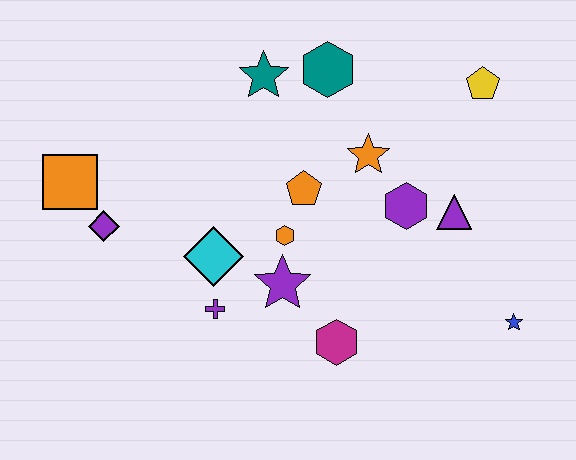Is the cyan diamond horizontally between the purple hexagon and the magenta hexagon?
No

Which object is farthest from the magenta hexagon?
The orange square is farthest from the magenta hexagon.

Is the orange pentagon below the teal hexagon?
Yes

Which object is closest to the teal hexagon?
The teal star is closest to the teal hexagon.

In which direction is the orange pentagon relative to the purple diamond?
The orange pentagon is to the right of the purple diamond.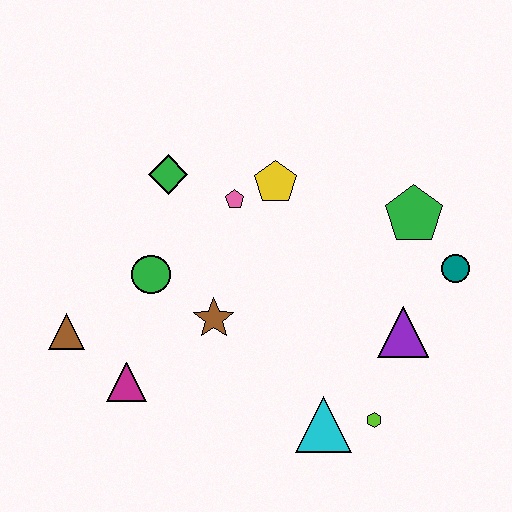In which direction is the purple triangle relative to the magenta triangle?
The purple triangle is to the right of the magenta triangle.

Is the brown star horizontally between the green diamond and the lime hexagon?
Yes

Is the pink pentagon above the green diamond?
No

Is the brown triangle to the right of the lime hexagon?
No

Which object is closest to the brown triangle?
The magenta triangle is closest to the brown triangle.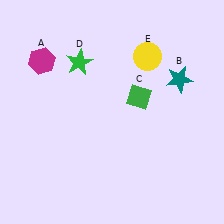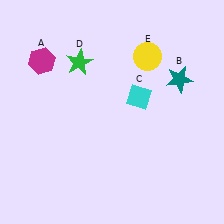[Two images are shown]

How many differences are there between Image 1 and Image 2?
There is 1 difference between the two images.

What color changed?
The diamond (C) changed from green in Image 1 to cyan in Image 2.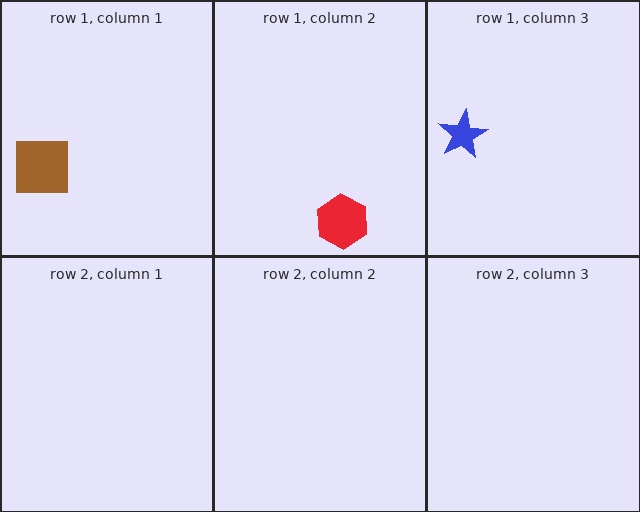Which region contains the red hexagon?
The row 1, column 2 region.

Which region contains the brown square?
The row 1, column 1 region.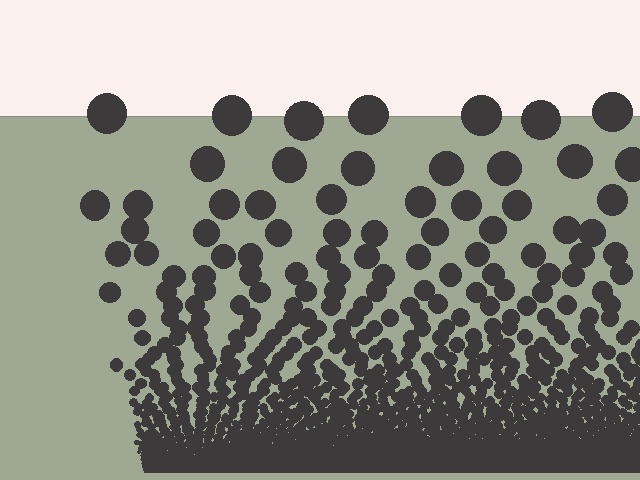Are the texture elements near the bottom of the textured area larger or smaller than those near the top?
Smaller. The gradient is inverted — elements near the bottom are smaller and denser.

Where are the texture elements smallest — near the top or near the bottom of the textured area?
Near the bottom.